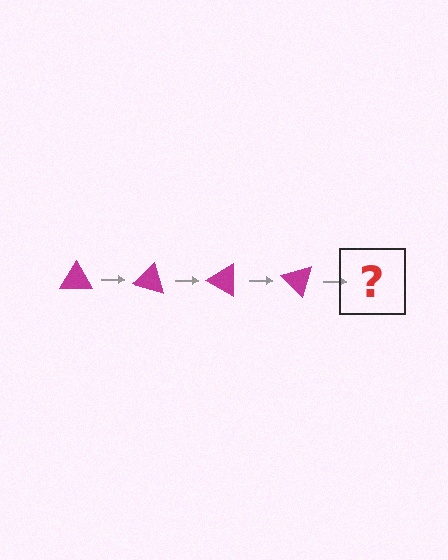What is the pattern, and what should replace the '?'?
The pattern is that the triangle rotates 15 degrees each step. The '?' should be a magenta triangle rotated 60 degrees.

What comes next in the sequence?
The next element should be a magenta triangle rotated 60 degrees.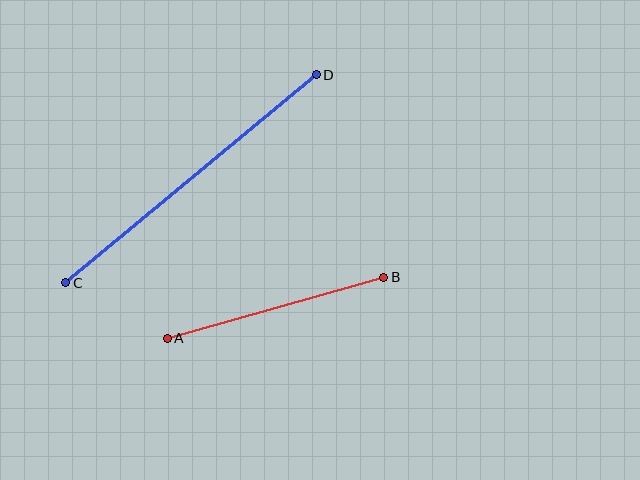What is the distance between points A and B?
The distance is approximately 225 pixels.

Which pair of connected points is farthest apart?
Points C and D are farthest apart.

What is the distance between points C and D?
The distance is approximately 326 pixels.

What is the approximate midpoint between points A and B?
The midpoint is at approximately (275, 308) pixels.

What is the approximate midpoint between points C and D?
The midpoint is at approximately (191, 179) pixels.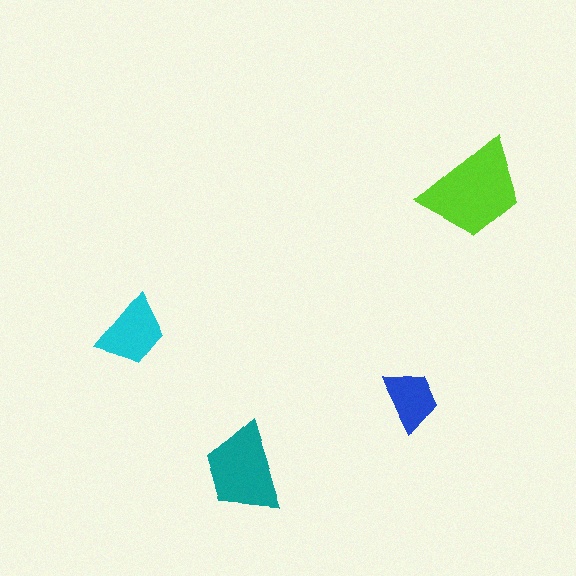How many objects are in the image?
There are 4 objects in the image.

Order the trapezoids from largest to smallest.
the lime one, the teal one, the cyan one, the blue one.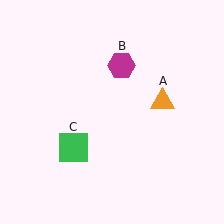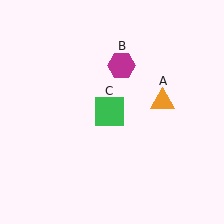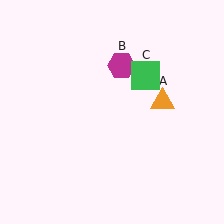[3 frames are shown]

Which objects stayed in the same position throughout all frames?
Orange triangle (object A) and magenta hexagon (object B) remained stationary.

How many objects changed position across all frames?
1 object changed position: green square (object C).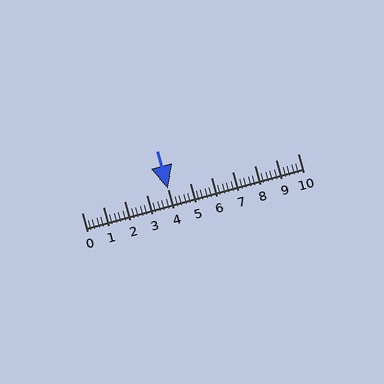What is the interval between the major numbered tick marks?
The major tick marks are spaced 1 units apart.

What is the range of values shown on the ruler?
The ruler shows values from 0 to 10.